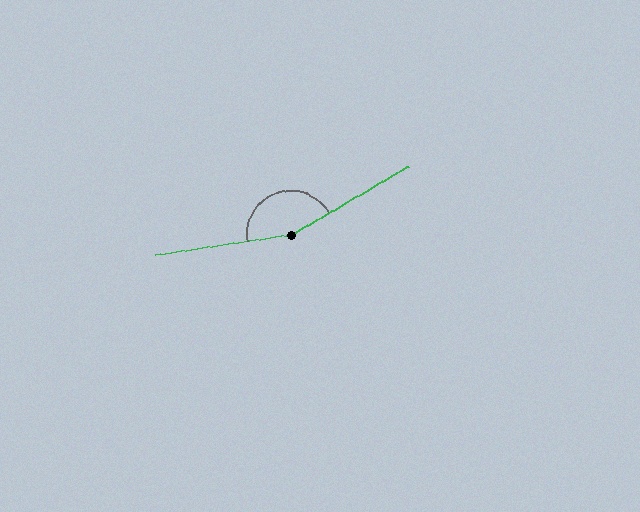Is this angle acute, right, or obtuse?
It is obtuse.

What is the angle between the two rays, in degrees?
Approximately 158 degrees.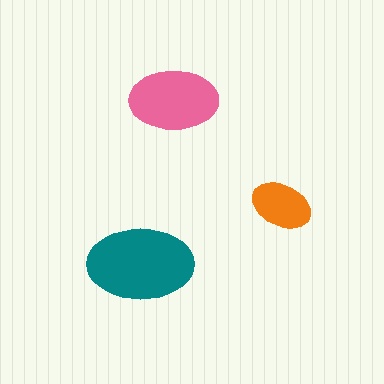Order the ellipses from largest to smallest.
the teal one, the pink one, the orange one.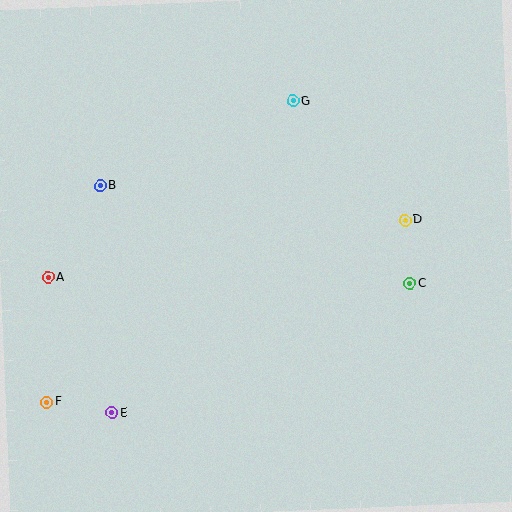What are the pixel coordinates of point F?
Point F is at (47, 402).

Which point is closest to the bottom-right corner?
Point C is closest to the bottom-right corner.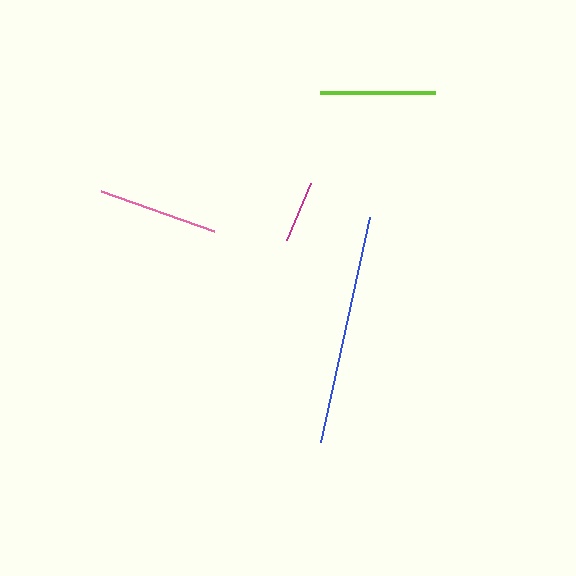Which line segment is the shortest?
The magenta line is the shortest at approximately 62 pixels.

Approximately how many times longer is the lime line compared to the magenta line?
The lime line is approximately 1.9 times the length of the magenta line.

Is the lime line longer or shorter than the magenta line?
The lime line is longer than the magenta line.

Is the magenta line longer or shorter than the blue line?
The blue line is longer than the magenta line.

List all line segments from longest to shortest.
From longest to shortest: blue, pink, lime, magenta.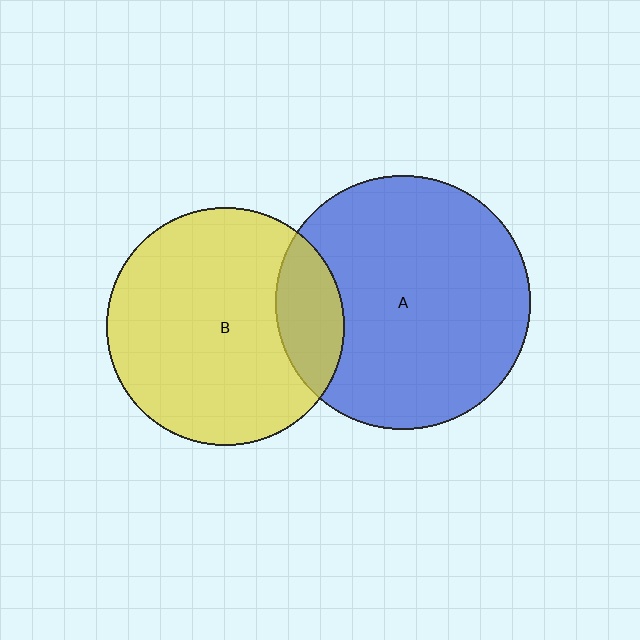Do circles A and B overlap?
Yes.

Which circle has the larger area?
Circle A (blue).